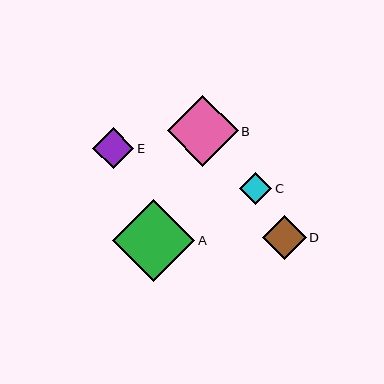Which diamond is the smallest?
Diamond C is the smallest with a size of approximately 32 pixels.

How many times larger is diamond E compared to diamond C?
Diamond E is approximately 1.3 times the size of diamond C.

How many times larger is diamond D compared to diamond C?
Diamond D is approximately 1.4 times the size of diamond C.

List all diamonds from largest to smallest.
From largest to smallest: A, B, D, E, C.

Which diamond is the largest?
Diamond A is the largest with a size of approximately 83 pixels.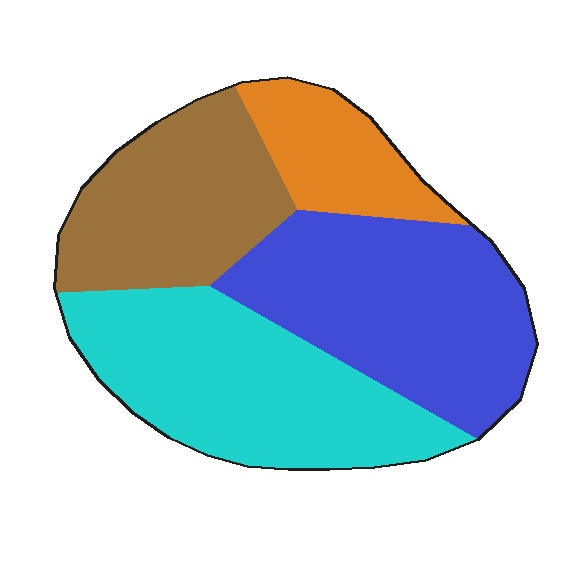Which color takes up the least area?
Orange, at roughly 15%.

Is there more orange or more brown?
Brown.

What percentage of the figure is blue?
Blue covers 32% of the figure.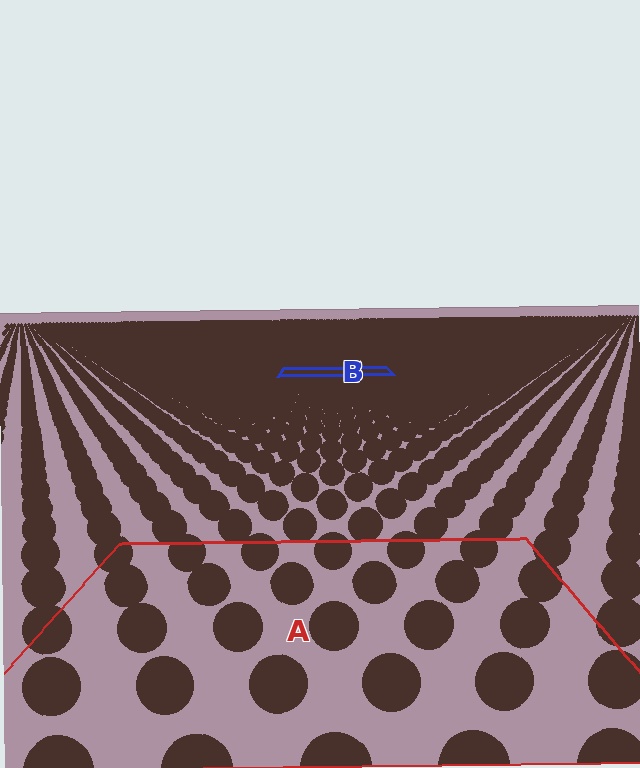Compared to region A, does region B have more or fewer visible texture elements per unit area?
Region B has more texture elements per unit area — they are packed more densely because it is farther away.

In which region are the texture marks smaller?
The texture marks are smaller in region B, because it is farther away.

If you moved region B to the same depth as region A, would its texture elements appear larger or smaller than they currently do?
They would appear larger. At a closer depth, the same texture elements are projected at a bigger on-screen size.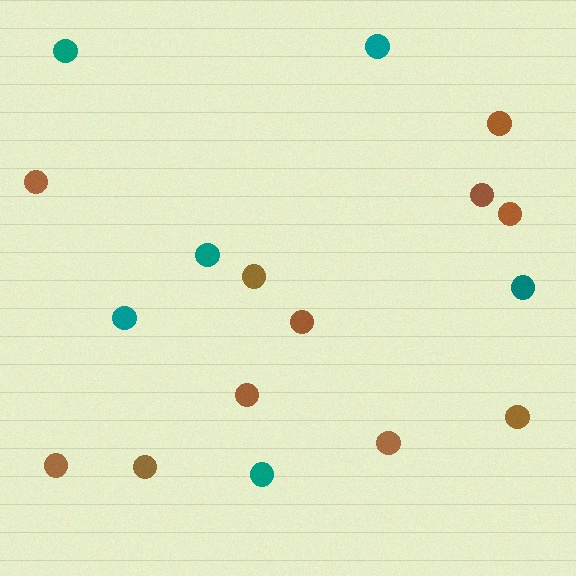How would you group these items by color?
There are 2 groups: one group of brown circles (11) and one group of teal circles (6).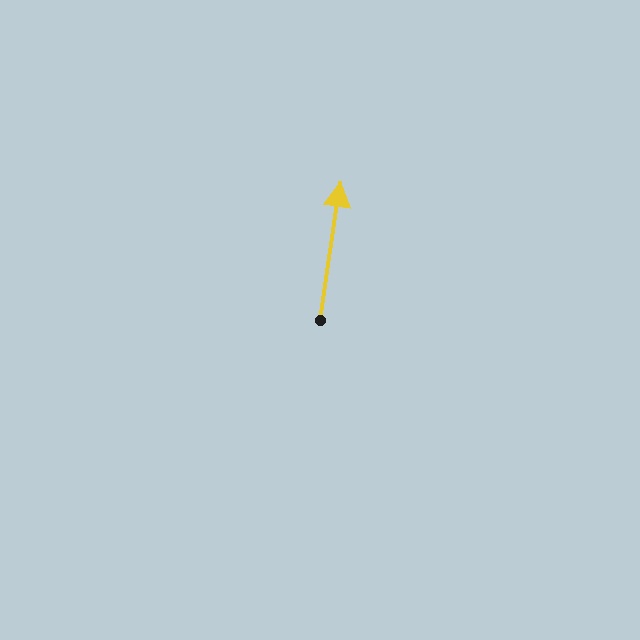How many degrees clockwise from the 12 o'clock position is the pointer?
Approximately 8 degrees.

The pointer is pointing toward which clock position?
Roughly 12 o'clock.